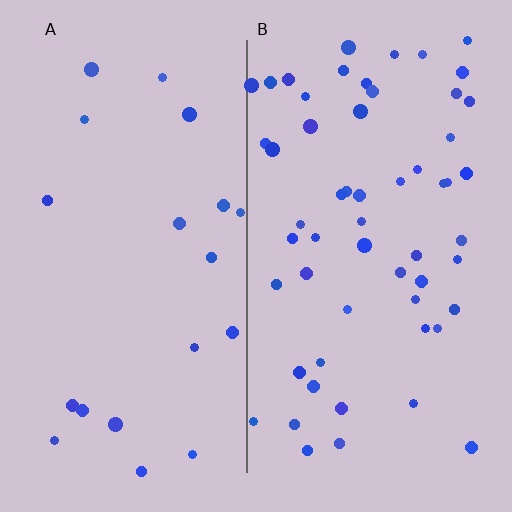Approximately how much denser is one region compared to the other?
Approximately 2.9× — region B over region A.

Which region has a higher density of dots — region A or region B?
B (the right).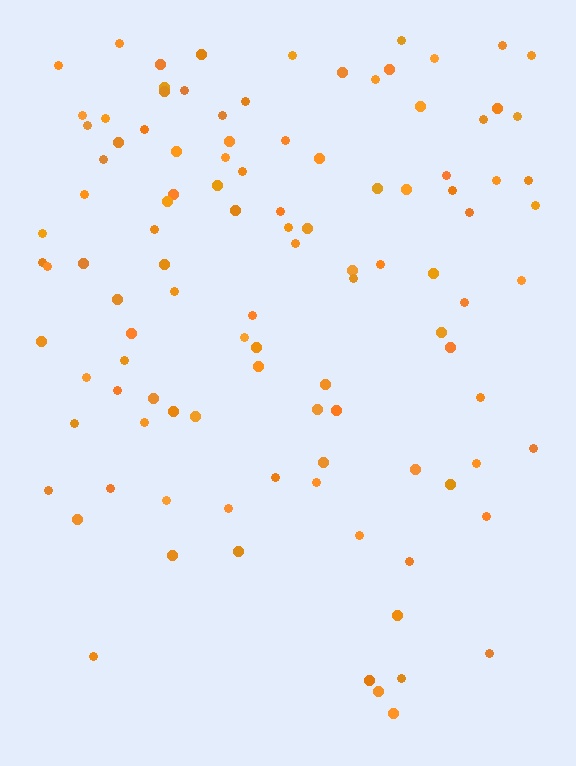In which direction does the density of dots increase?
From bottom to top, with the top side densest.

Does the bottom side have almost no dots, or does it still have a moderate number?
Still a moderate number, just noticeably fewer than the top.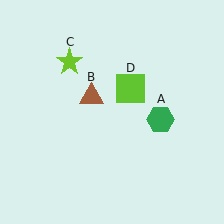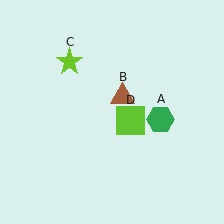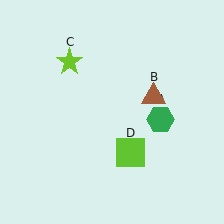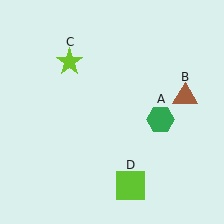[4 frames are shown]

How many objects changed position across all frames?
2 objects changed position: brown triangle (object B), lime square (object D).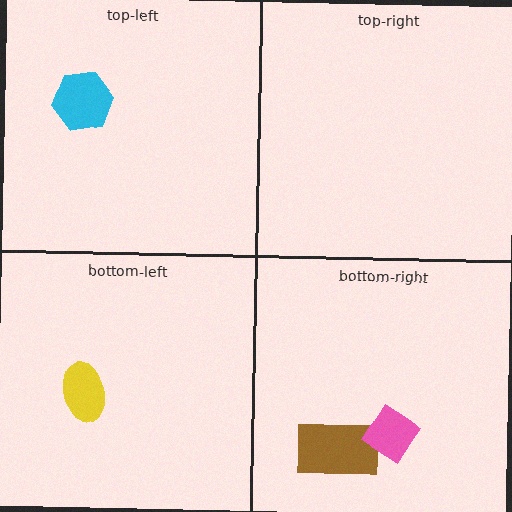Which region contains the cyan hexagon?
The top-left region.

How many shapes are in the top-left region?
1.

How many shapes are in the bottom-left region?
1.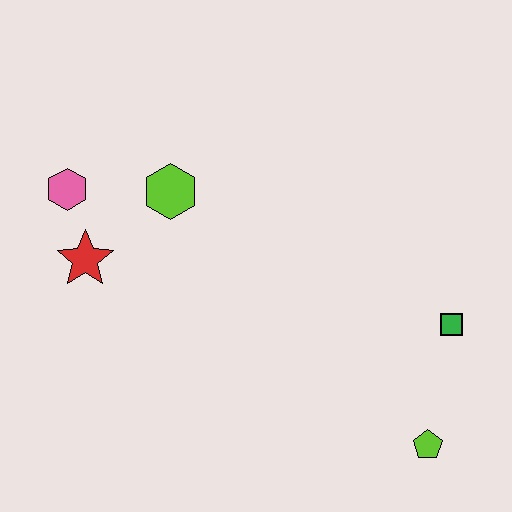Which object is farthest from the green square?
The pink hexagon is farthest from the green square.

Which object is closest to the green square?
The lime pentagon is closest to the green square.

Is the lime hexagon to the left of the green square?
Yes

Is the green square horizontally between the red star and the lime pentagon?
No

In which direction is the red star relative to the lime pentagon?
The red star is to the left of the lime pentagon.